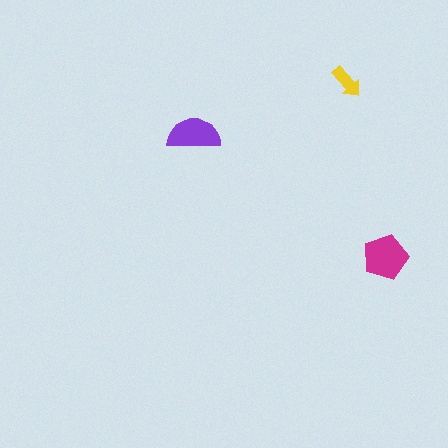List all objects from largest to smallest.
The magenta pentagon, the purple semicircle, the yellow arrow.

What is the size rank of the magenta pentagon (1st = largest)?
1st.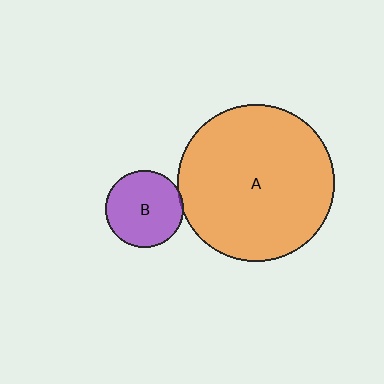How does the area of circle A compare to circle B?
Approximately 4.1 times.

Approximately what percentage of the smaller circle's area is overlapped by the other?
Approximately 5%.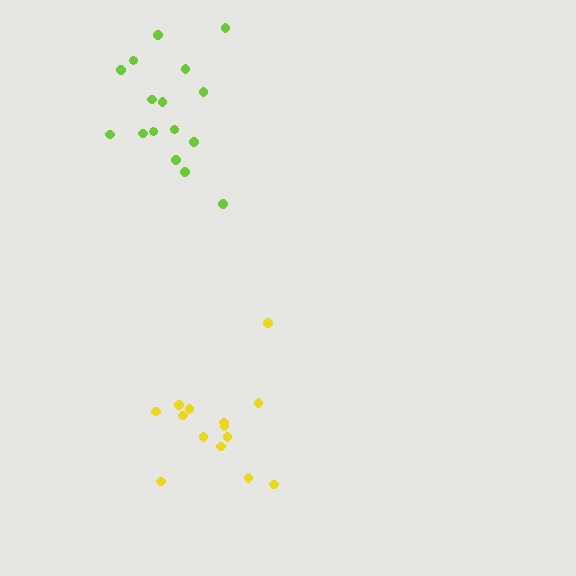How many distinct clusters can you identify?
There are 2 distinct clusters.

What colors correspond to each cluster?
The clusters are colored: lime, yellow.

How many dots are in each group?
Group 1: 16 dots, Group 2: 14 dots (30 total).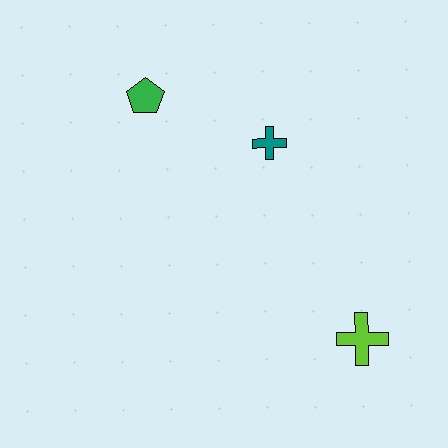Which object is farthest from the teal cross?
The lime cross is farthest from the teal cross.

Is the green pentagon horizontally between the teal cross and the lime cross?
No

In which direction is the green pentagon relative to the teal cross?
The green pentagon is to the left of the teal cross.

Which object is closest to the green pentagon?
The teal cross is closest to the green pentagon.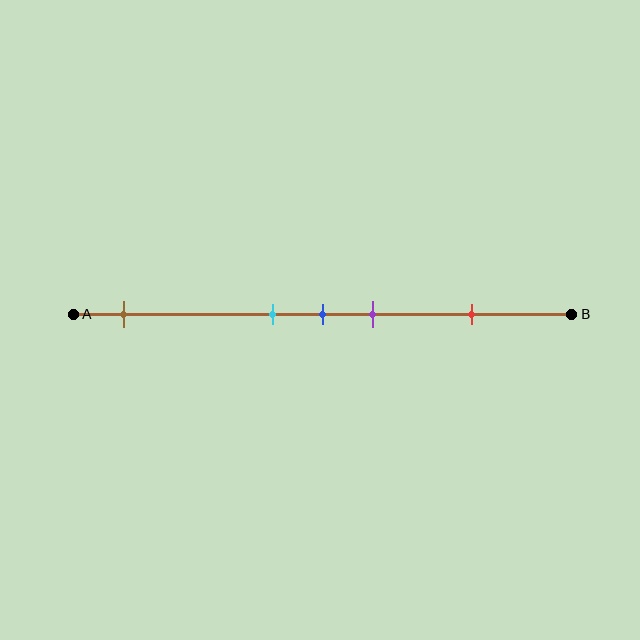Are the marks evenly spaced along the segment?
No, the marks are not evenly spaced.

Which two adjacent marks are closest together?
The cyan and blue marks are the closest adjacent pair.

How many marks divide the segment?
There are 5 marks dividing the segment.